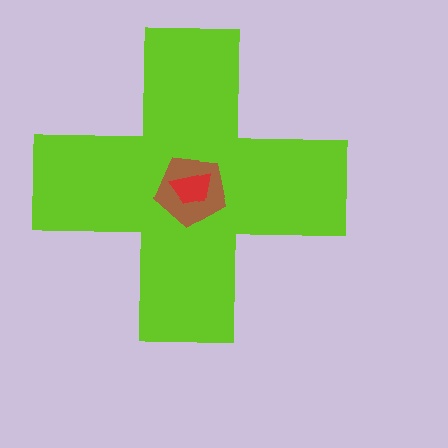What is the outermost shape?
The lime cross.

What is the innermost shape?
The red trapezoid.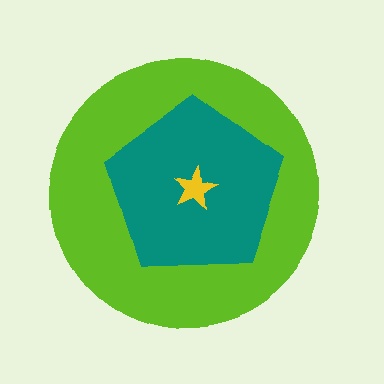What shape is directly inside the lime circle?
The teal pentagon.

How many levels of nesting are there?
3.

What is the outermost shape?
The lime circle.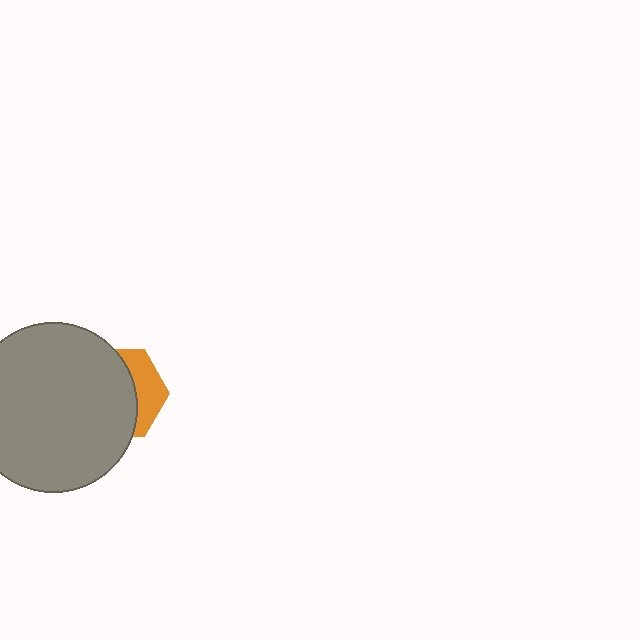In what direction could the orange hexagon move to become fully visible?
The orange hexagon could move right. That would shift it out from behind the gray circle entirely.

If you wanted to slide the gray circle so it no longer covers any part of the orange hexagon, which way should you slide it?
Slide it left — that is the most direct way to separate the two shapes.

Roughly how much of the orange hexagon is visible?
A small part of it is visible (roughly 32%).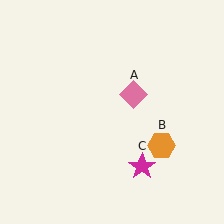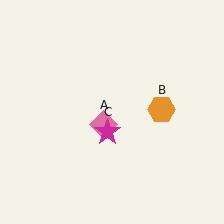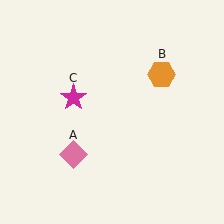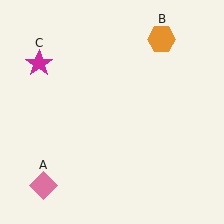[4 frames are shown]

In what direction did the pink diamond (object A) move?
The pink diamond (object A) moved down and to the left.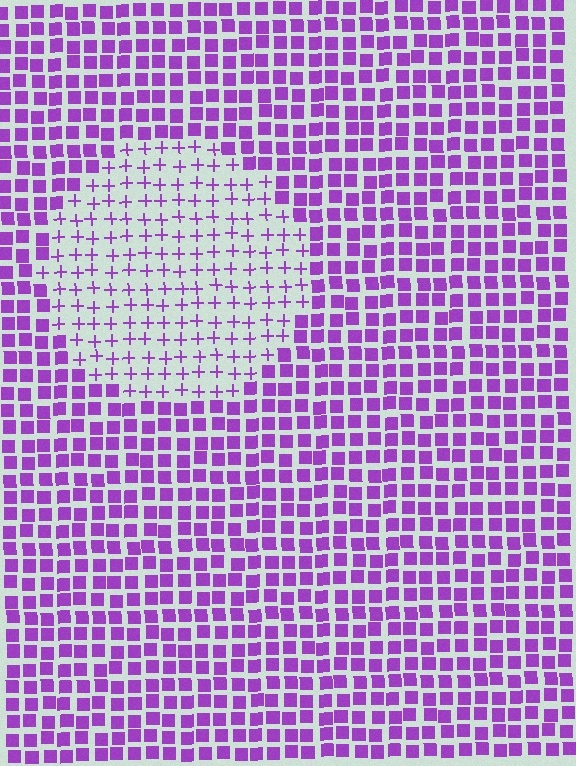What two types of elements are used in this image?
The image uses plus signs inside the circle region and squares outside it.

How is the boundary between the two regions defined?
The boundary is defined by a change in element shape: plus signs inside vs. squares outside. All elements share the same color and spacing.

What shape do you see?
I see a circle.